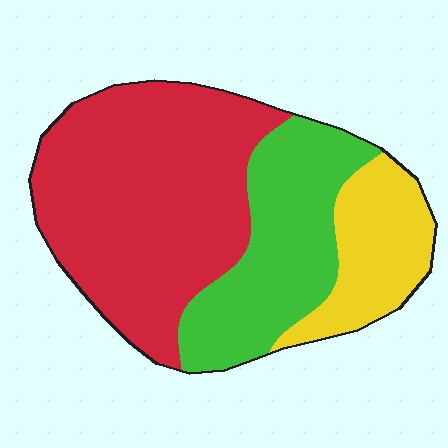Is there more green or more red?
Red.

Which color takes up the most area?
Red, at roughly 55%.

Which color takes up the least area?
Yellow, at roughly 20%.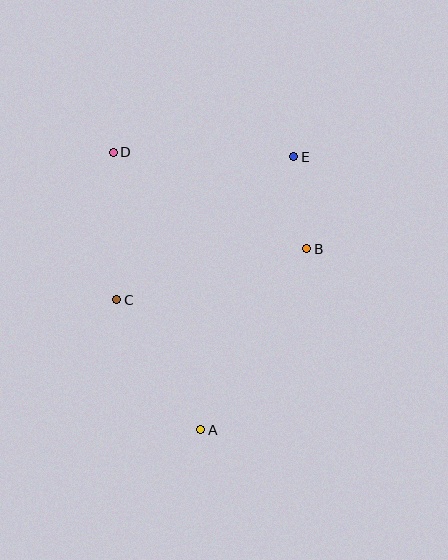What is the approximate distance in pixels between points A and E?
The distance between A and E is approximately 289 pixels.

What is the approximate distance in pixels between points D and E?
The distance between D and E is approximately 181 pixels.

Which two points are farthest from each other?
Points A and D are farthest from each other.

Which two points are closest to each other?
Points B and E are closest to each other.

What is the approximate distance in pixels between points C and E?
The distance between C and E is approximately 228 pixels.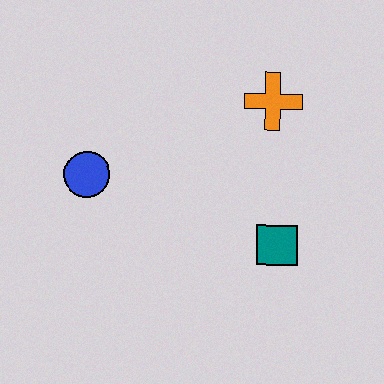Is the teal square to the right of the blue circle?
Yes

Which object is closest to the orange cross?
The teal square is closest to the orange cross.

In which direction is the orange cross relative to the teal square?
The orange cross is above the teal square.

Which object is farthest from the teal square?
The blue circle is farthest from the teal square.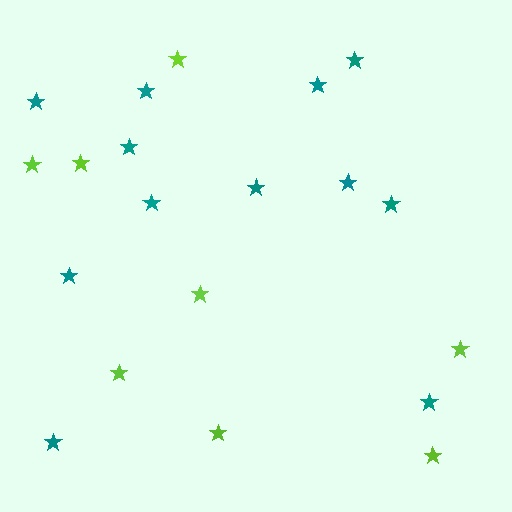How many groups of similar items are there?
There are 2 groups: one group of lime stars (8) and one group of teal stars (12).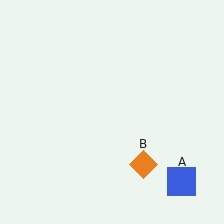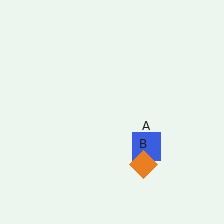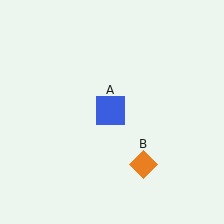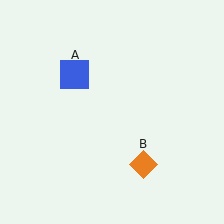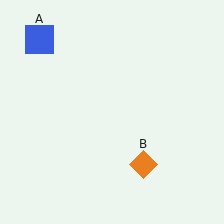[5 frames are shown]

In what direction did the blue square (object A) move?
The blue square (object A) moved up and to the left.